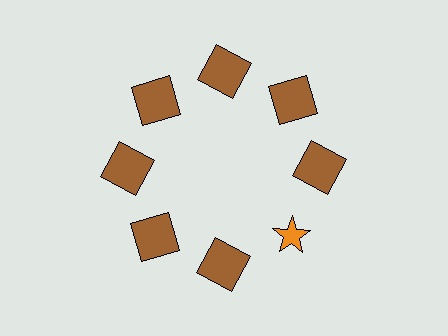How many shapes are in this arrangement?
There are 8 shapes arranged in a ring pattern.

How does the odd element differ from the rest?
It differs in both color (orange instead of brown) and shape (star instead of square).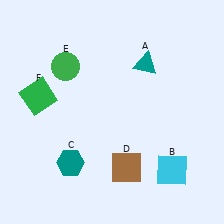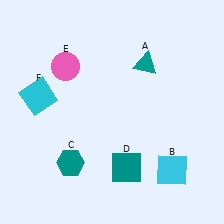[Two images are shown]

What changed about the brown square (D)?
In Image 1, D is brown. In Image 2, it changed to teal.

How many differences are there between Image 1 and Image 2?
There are 3 differences between the two images.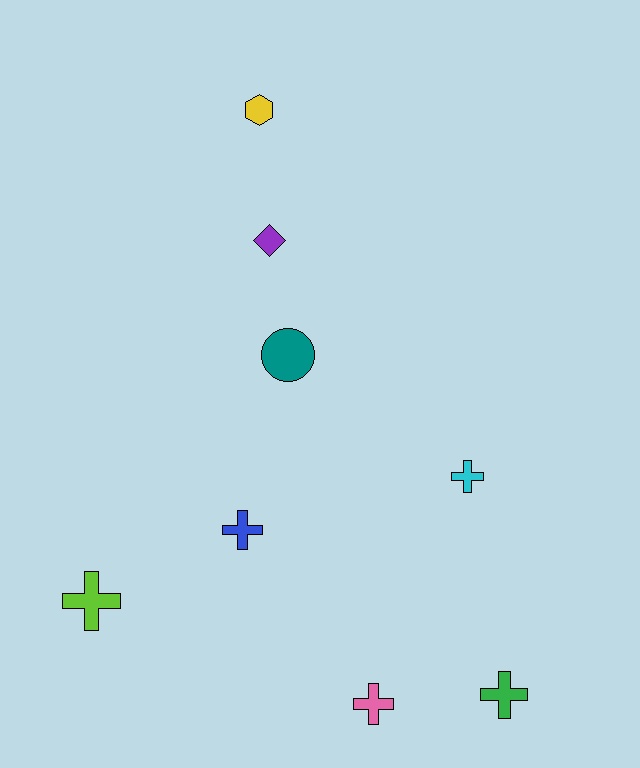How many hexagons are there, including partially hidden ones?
There is 1 hexagon.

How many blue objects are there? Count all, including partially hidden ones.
There is 1 blue object.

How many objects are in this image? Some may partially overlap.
There are 8 objects.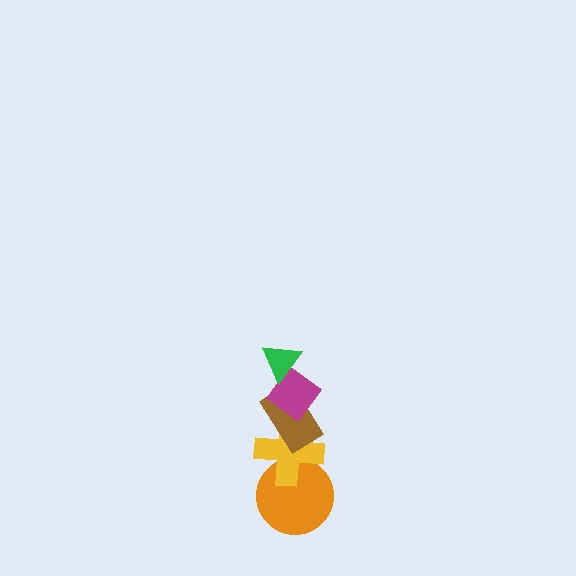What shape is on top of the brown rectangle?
The magenta diamond is on top of the brown rectangle.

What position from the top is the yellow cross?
The yellow cross is 4th from the top.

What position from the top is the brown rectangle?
The brown rectangle is 3rd from the top.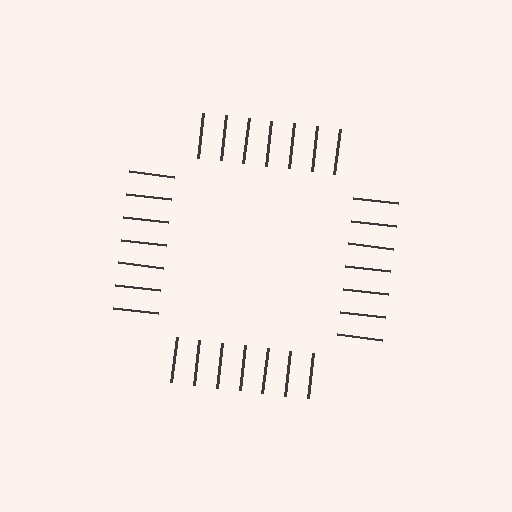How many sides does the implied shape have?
4 sides — the line-ends trace a square.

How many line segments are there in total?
28 — 7 along each of the 4 edges.